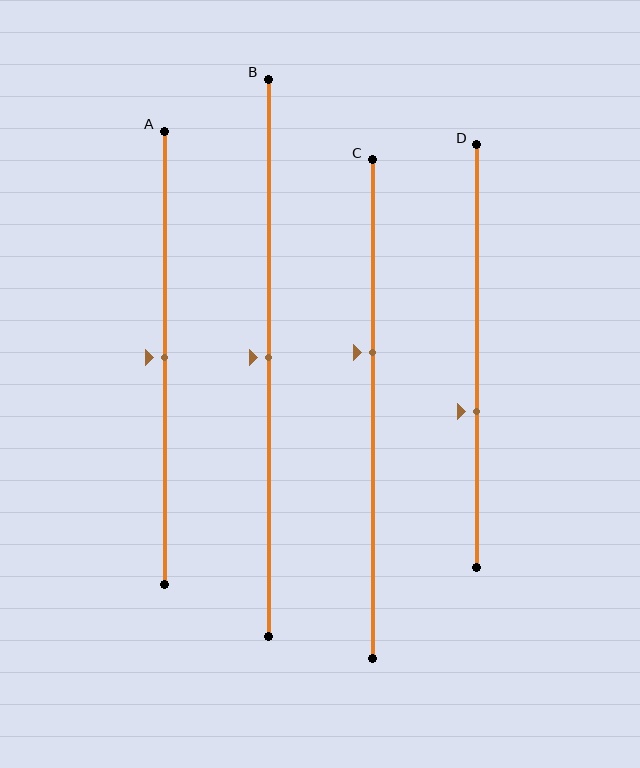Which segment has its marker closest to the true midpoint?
Segment A has its marker closest to the true midpoint.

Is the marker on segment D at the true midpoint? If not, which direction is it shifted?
No, the marker on segment D is shifted downward by about 13% of the segment length.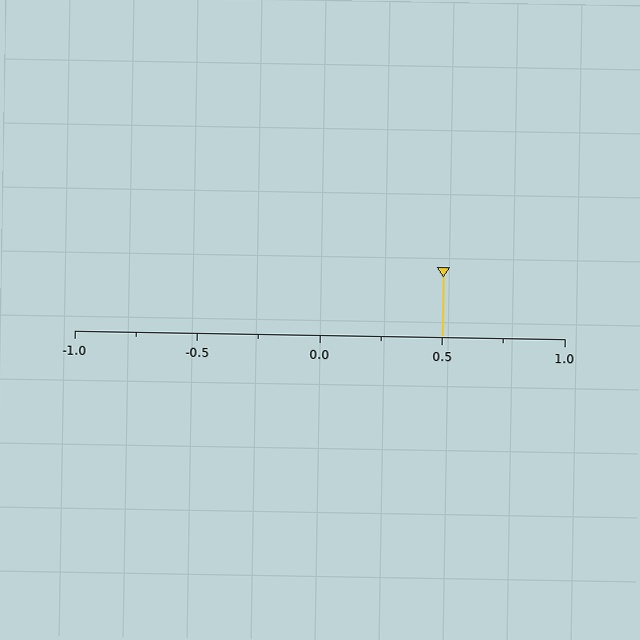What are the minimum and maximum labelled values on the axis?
The axis runs from -1.0 to 1.0.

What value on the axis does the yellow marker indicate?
The marker indicates approximately 0.5.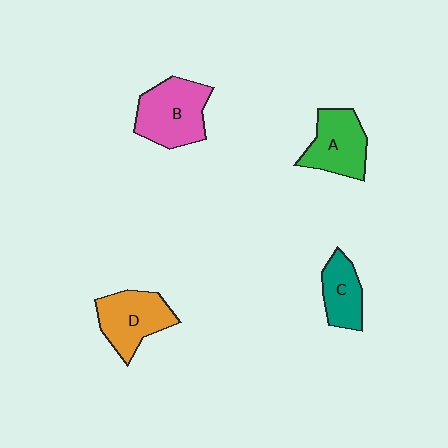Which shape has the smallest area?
Shape C (teal).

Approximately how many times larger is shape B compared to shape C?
Approximately 1.6 times.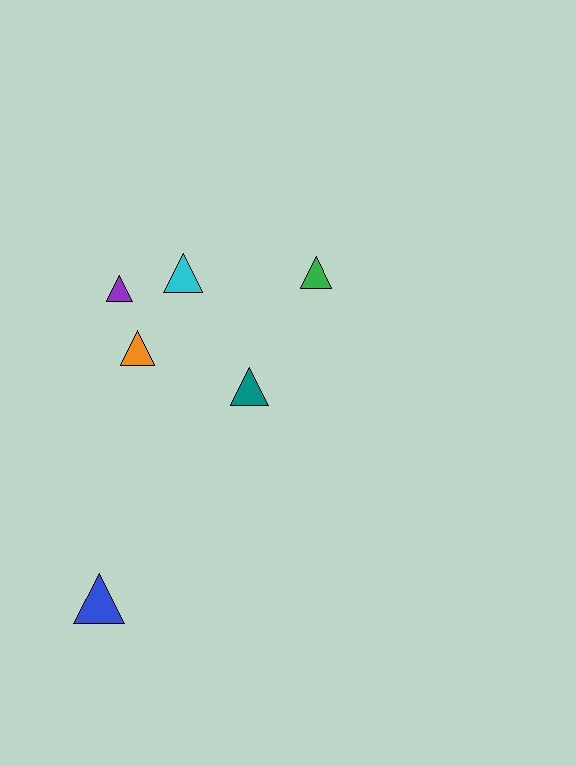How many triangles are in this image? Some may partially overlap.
There are 6 triangles.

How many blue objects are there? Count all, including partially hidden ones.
There is 1 blue object.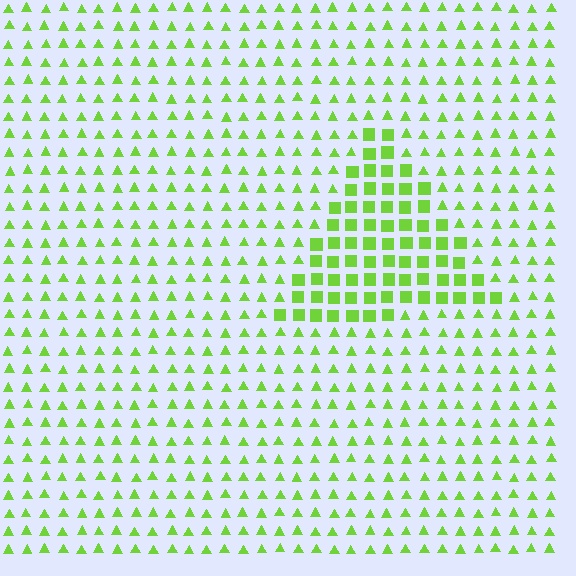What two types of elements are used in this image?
The image uses squares inside the triangle region and triangles outside it.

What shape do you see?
I see a triangle.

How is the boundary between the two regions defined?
The boundary is defined by a change in element shape: squares inside vs. triangles outside. All elements share the same color and spacing.